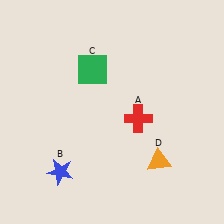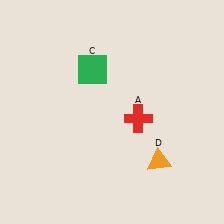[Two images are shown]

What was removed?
The blue star (B) was removed in Image 2.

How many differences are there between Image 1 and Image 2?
There is 1 difference between the two images.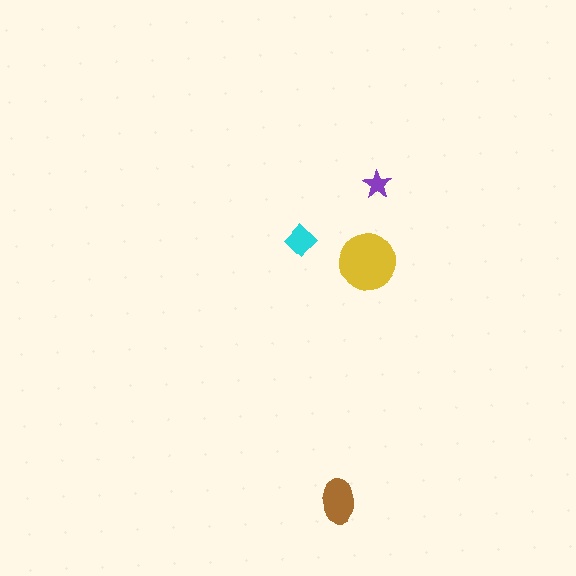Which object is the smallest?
The purple star.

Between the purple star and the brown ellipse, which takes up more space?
The brown ellipse.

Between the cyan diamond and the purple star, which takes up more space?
The cyan diamond.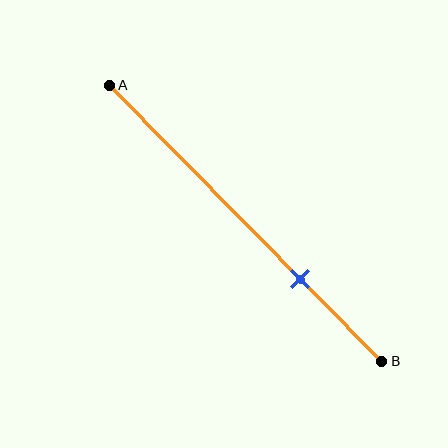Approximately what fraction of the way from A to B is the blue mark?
The blue mark is approximately 70% of the way from A to B.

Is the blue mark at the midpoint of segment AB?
No, the mark is at about 70% from A, not at the 50% midpoint.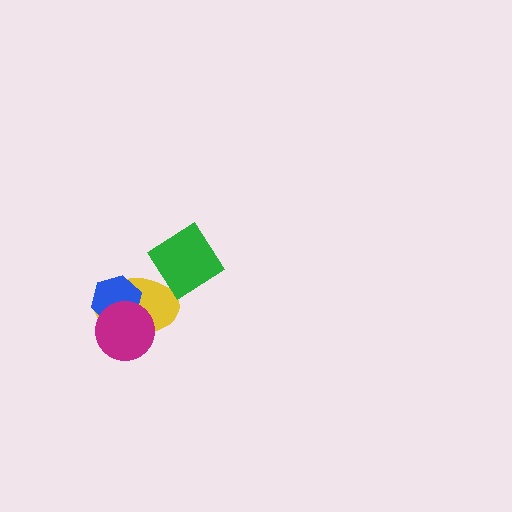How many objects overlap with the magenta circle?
2 objects overlap with the magenta circle.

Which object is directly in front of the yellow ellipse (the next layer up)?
The blue hexagon is directly in front of the yellow ellipse.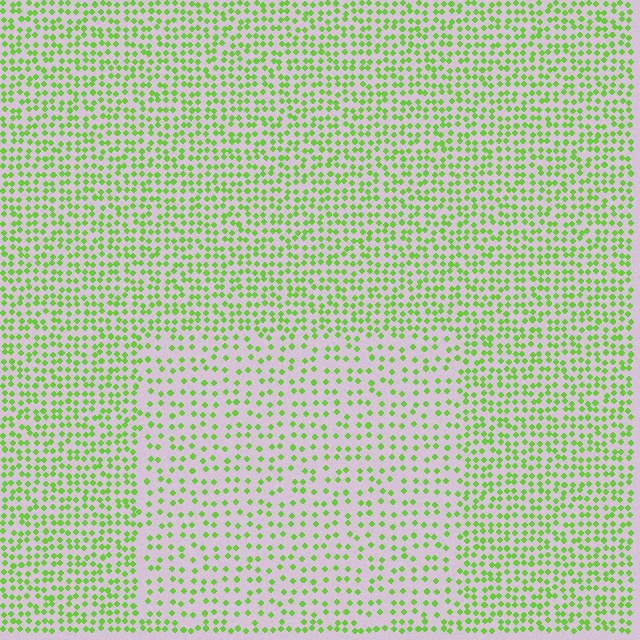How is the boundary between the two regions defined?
The boundary is defined by a change in element density (approximately 1.9x ratio). All elements are the same color, size, and shape.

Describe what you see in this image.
The image contains small lime elements arranged at two different densities. A rectangle-shaped region is visible where the elements are less densely packed than the surrounding area.